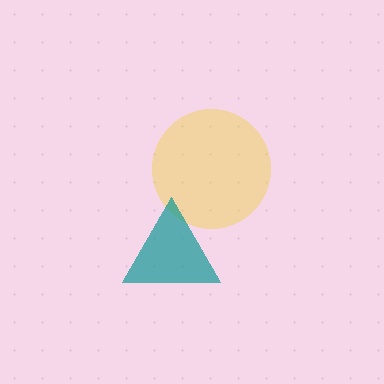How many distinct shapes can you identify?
There are 2 distinct shapes: a yellow circle, a teal triangle.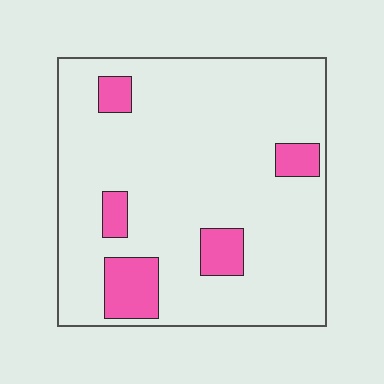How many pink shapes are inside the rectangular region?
5.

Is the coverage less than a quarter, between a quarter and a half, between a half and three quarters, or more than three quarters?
Less than a quarter.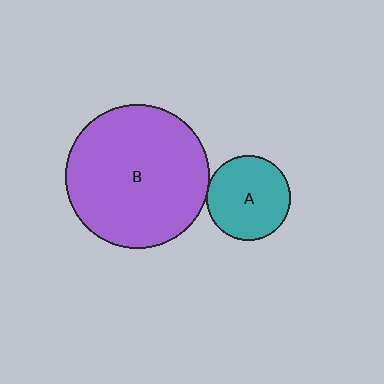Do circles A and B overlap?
Yes.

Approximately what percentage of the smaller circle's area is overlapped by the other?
Approximately 5%.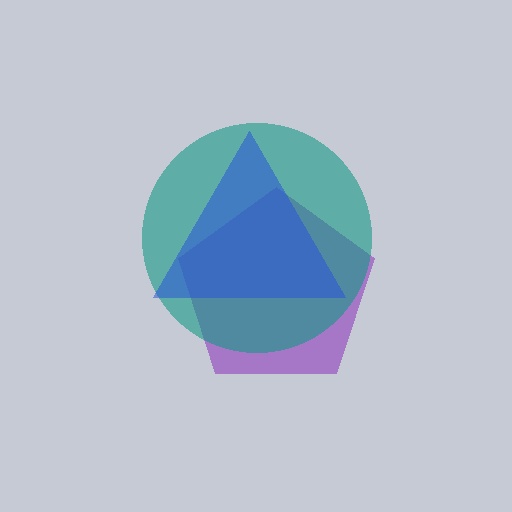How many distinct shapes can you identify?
There are 3 distinct shapes: a purple pentagon, a teal circle, a blue triangle.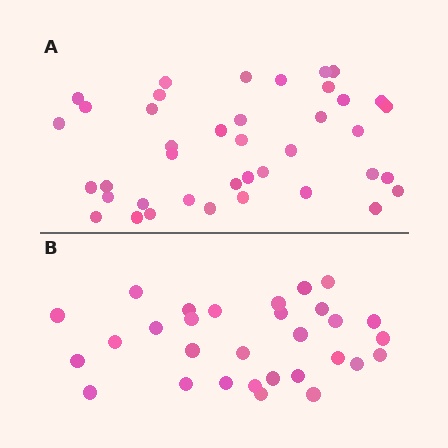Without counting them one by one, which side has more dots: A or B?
Region A (the top region) has more dots.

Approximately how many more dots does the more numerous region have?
Region A has roughly 10 or so more dots than region B.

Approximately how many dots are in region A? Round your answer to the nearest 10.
About 40 dots.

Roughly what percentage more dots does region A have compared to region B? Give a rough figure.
About 35% more.